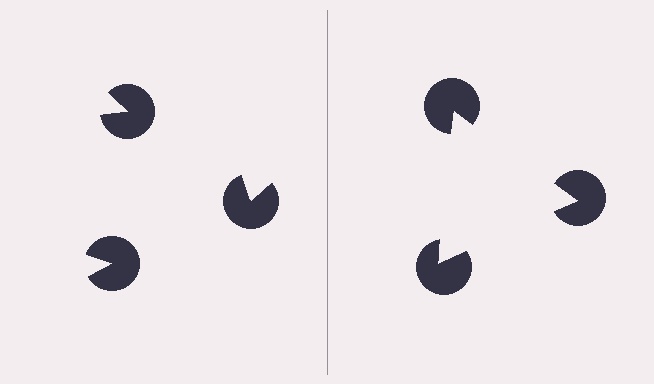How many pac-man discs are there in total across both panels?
6 — 3 on each side.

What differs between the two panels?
The pac-man discs are positioned identically on both sides; only the wedge orientations differ. On the right they align to a triangle; on the left they are misaligned.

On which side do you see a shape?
An illusory triangle appears on the right side. On the left side the wedge cuts are rotated, so no coherent shape forms.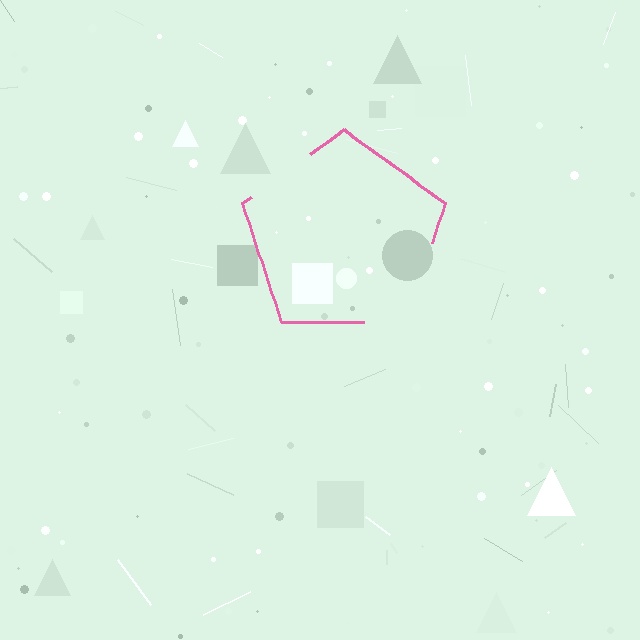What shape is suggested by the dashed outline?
The dashed outline suggests a pentagon.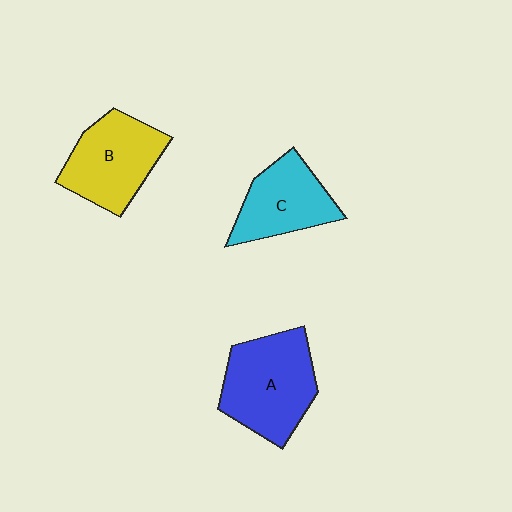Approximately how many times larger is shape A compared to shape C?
Approximately 1.4 times.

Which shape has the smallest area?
Shape C (cyan).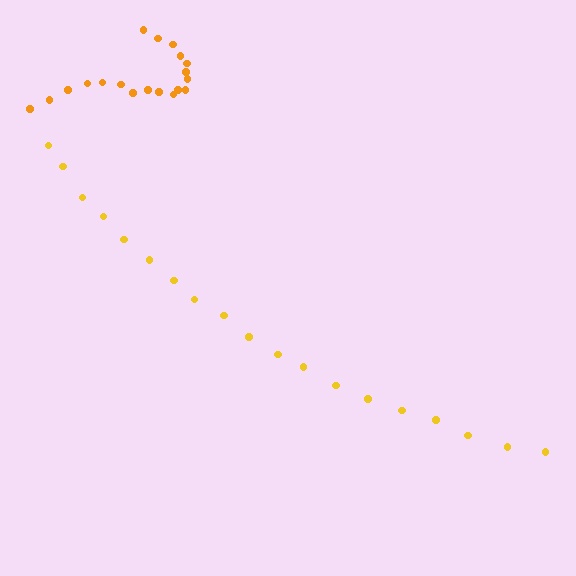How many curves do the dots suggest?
There are 2 distinct paths.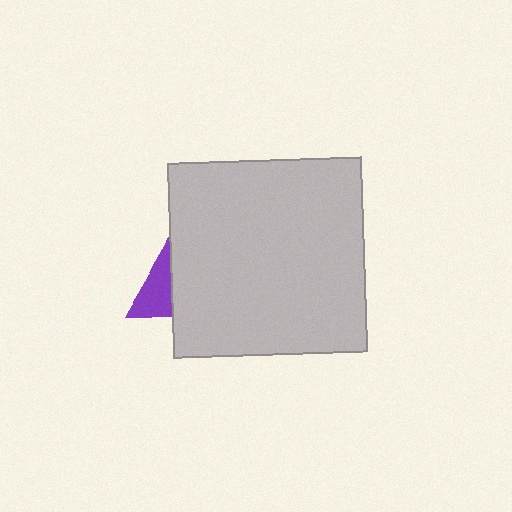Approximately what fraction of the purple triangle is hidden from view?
Roughly 67% of the purple triangle is hidden behind the light gray square.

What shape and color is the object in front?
The object in front is a light gray square.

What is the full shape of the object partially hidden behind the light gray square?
The partially hidden object is a purple triangle.